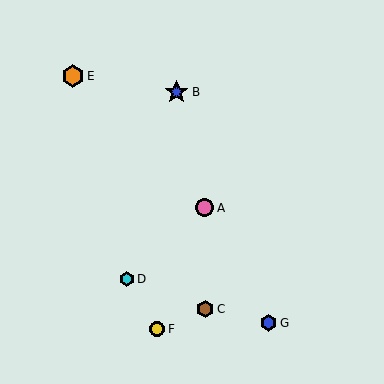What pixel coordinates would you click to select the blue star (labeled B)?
Click at (177, 92) to select the blue star B.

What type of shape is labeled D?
Shape D is a cyan hexagon.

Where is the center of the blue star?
The center of the blue star is at (177, 92).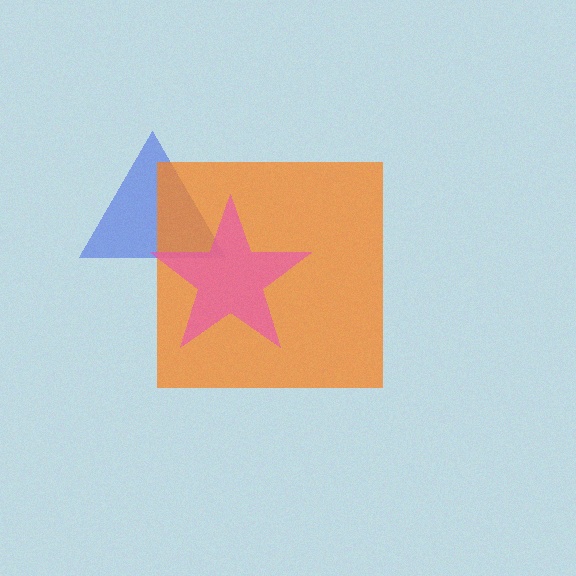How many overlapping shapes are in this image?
There are 3 overlapping shapes in the image.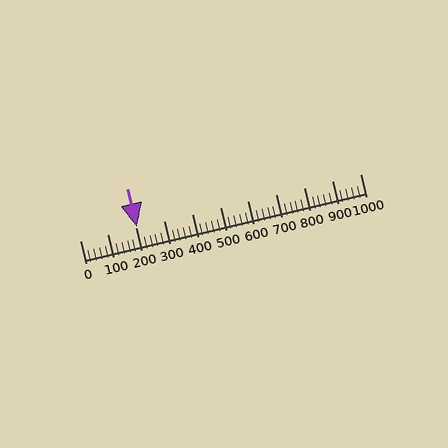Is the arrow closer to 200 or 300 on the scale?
The arrow is closer to 200.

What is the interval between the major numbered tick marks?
The major tick marks are spaced 100 units apart.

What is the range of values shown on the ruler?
The ruler shows values from 0 to 1000.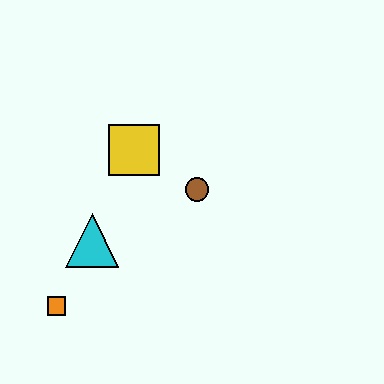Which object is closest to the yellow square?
The brown circle is closest to the yellow square.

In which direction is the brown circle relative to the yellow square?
The brown circle is to the right of the yellow square.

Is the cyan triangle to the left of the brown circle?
Yes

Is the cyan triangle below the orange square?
No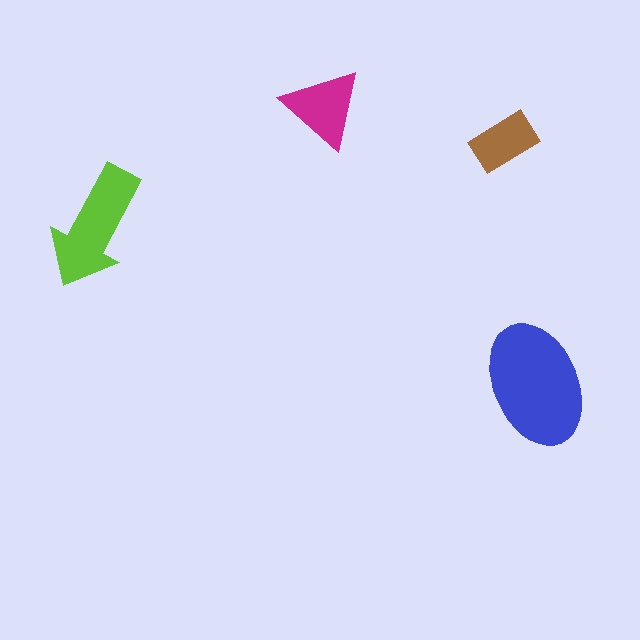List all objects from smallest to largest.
The brown rectangle, the magenta triangle, the lime arrow, the blue ellipse.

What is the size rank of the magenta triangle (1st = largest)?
3rd.